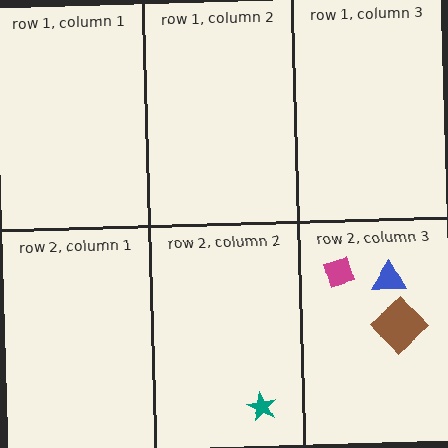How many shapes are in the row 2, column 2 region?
1.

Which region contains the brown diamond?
The row 2, column 3 region.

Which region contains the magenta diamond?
The row 2, column 3 region.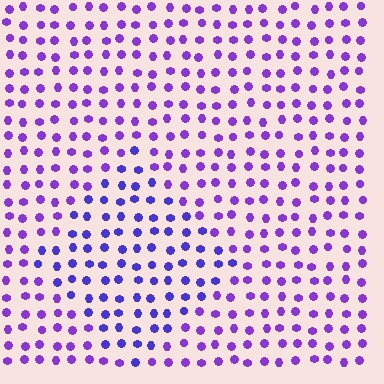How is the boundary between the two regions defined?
The boundary is defined purely by a slight shift in hue (about 24 degrees). Spacing, size, and orientation are identical on both sides.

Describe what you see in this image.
The image is filled with small purple elements in a uniform arrangement. A diamond-shaped region is visible where the elements are tinted to a slightly different hue, forming a subtle color boundary.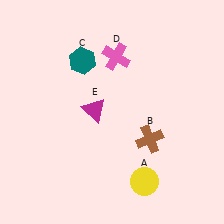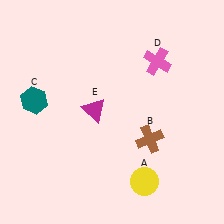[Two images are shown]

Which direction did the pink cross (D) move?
The pink cross (D) moved right.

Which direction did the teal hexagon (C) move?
The teal hexagon (C) moved left.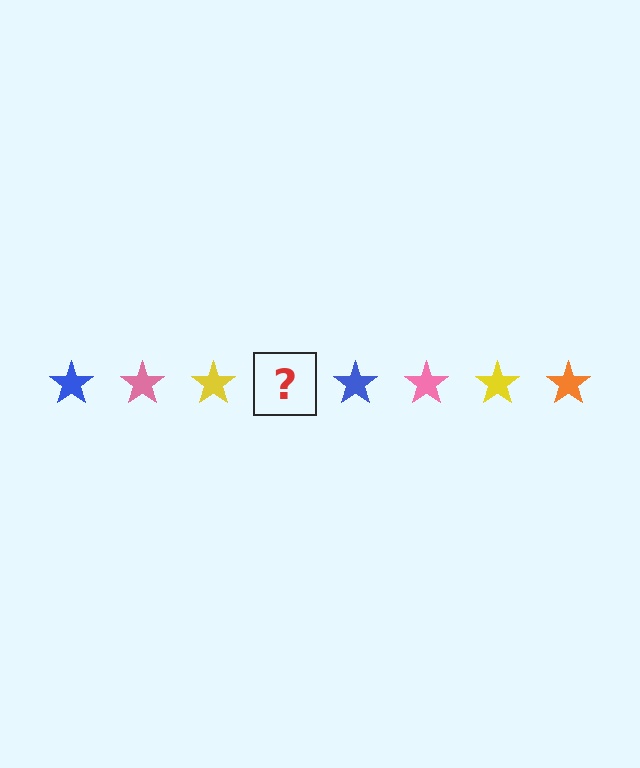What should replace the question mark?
The question mark should be replaced with an orange star.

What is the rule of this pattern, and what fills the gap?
The rule is that the pattern cycles through blue, pink, yellow, orange stars. The gap should be filled with an orange star.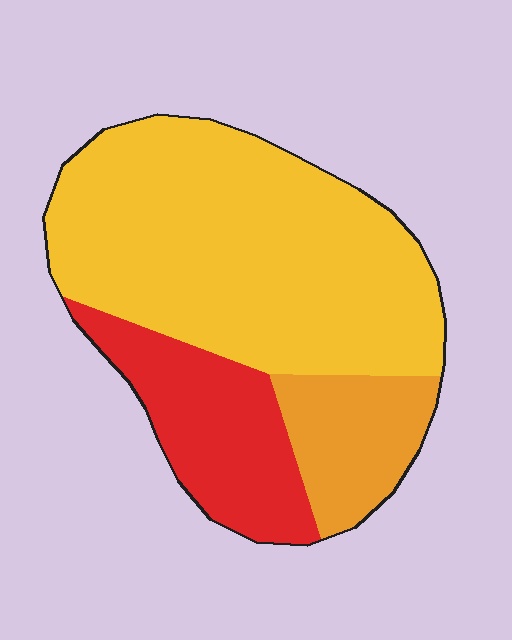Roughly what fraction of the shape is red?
Red covers around 20% of the shape.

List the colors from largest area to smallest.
From largest to smallest: yellow, red, orange.